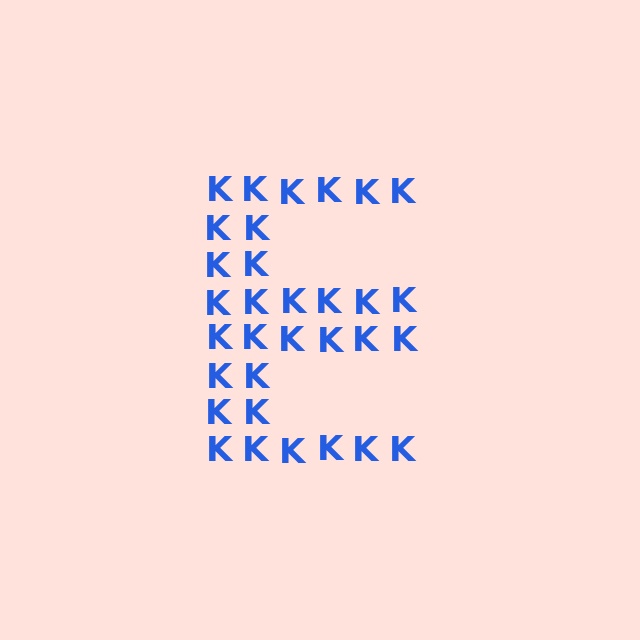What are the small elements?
The small elements are letter K's.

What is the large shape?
The large shape is the letter E.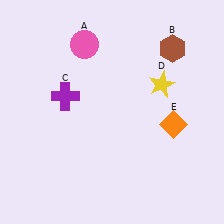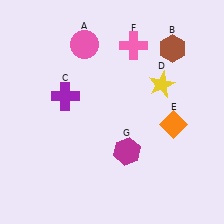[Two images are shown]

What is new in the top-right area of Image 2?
A pink cross (F) was added in the top-right area of Image 2.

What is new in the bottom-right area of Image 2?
A magenta hexagon (G) was added in the bottom-right area of Image 2.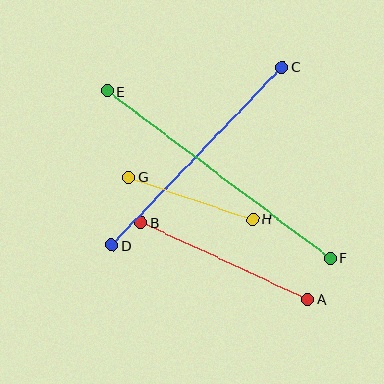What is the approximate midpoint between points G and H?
The midpoint is at approximately (191, 198) pixels.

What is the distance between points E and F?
The distance is approximately 278 pixels.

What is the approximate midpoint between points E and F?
The midpoint is at approximately (219, 174) pixels.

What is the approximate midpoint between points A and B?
The midpoint is at approximately (224, 261) pixels.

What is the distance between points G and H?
The distance is approximately 131 pixels.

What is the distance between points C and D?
The distance is approximately 247 pixels.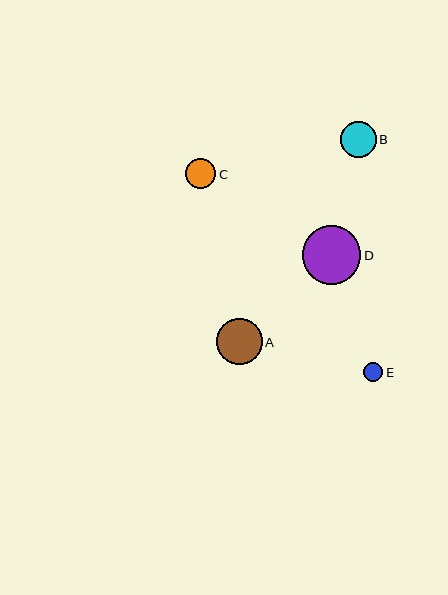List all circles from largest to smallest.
From largest to smallest: D, A, B, C, E.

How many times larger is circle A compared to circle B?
Circle A is approximately 1.3 times the size of circle B.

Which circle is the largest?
Circle D is the largest with a size of approximately 58 pixels.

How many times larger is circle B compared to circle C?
Circle B is approximately 1.2 times the size of circle C.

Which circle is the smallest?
Circle E is the smallest with a size of approximately 19 pixels.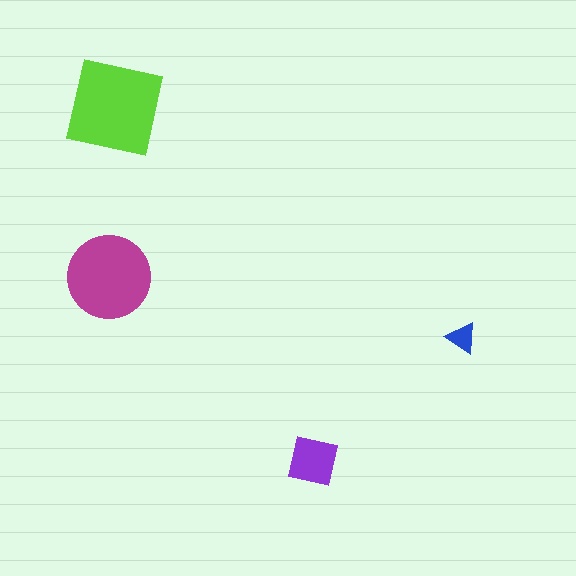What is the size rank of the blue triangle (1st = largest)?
4th.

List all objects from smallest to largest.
The blue triangle, the purple square, the magenta circle, the lime square.